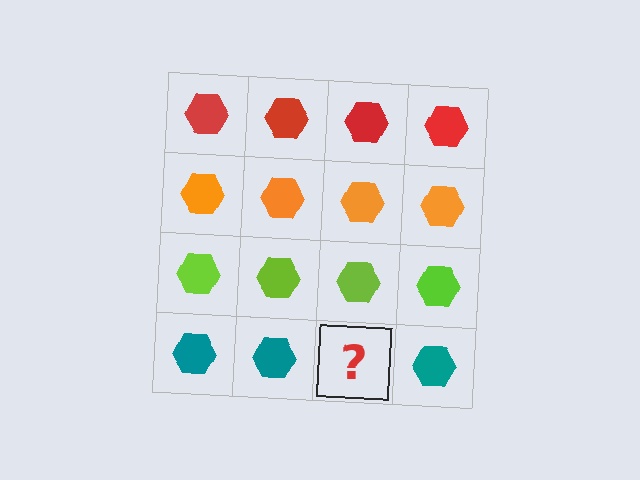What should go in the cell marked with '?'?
The missing cell should contain a teal hexagon.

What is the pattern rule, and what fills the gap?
The rule is that each row has a consistent color. The gap should be filled with a teal hexagon.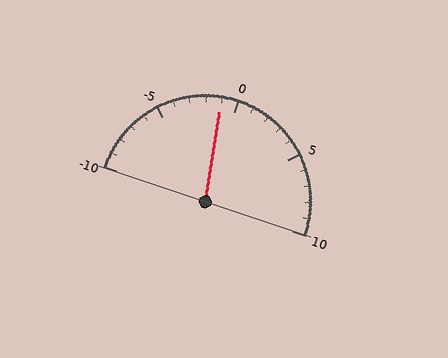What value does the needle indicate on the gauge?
The needle indicates approximately -1.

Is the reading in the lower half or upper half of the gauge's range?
The reading is in the lower half of the range (-10 to 10).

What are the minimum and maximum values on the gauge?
The gauge ranges from -10 to 10.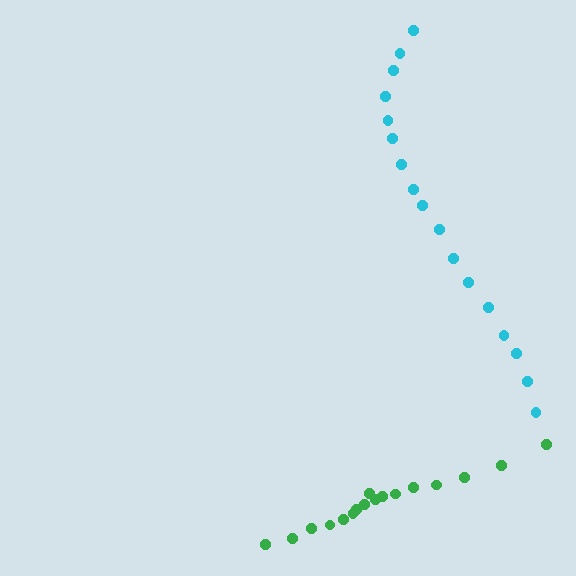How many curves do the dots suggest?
There are 2 distinct paths.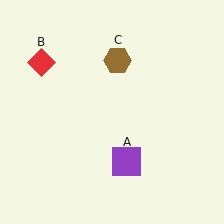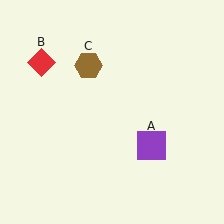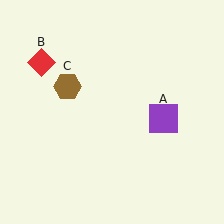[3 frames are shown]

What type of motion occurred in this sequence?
The purple square (object A), brown hexagon (object C) rotated counterclockwise around the center of the scene.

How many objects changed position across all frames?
2 objects changed position: purple square (object A), brown hexagon (object C).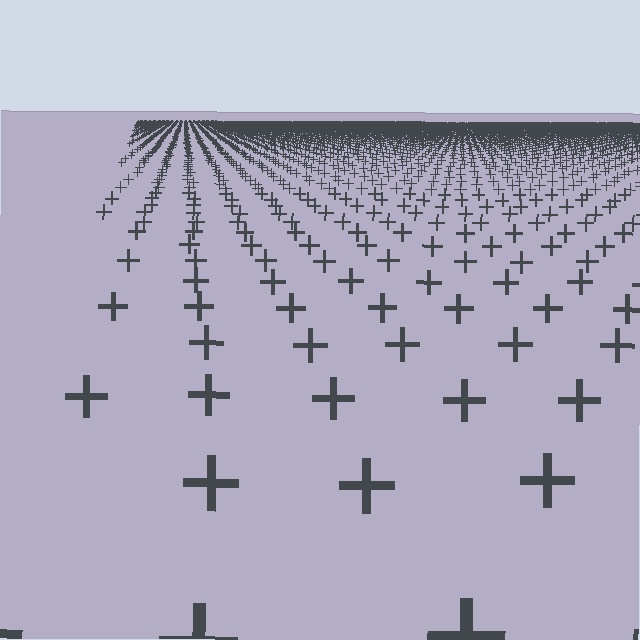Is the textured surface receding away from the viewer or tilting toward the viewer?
The surface is receding away from the viewer. Texture elements get smaller and denser toward the top.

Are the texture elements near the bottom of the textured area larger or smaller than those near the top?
Larger. Near the bottom, elements are closer to the viewer and appear at a bigger on-screen size.